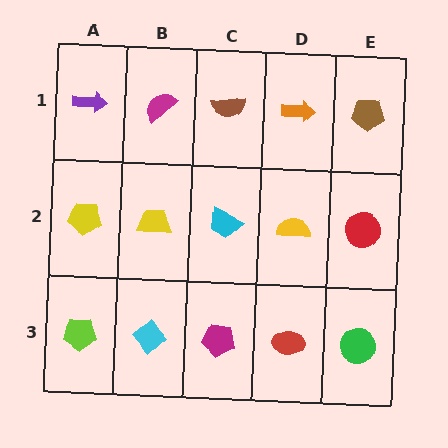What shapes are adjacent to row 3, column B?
A yellow trapezoid (row 2, column B), a lime pentagon (row 3, column A), a magenta pentagon (row 3, column C).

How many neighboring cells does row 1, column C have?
3.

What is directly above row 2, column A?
A purple arrow.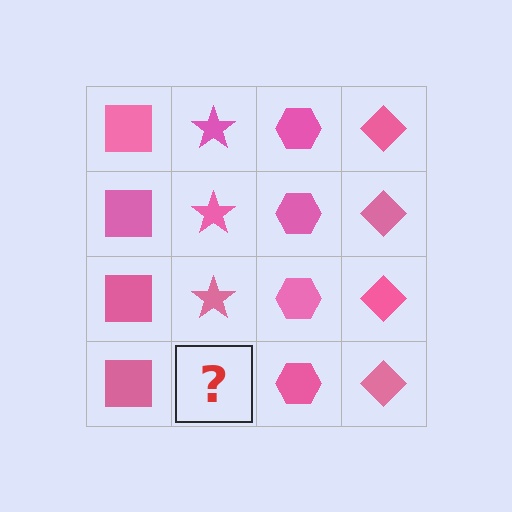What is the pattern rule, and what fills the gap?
The rule is that each column has a consistent shape. The gap should be filled with a pink star.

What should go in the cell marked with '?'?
The missing cell should contain a pink star.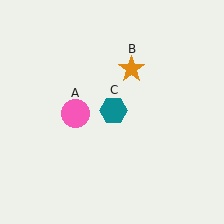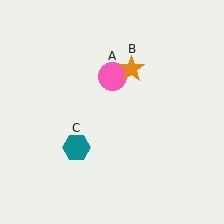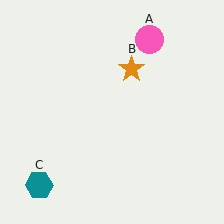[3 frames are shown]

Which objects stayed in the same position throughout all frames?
Orange star (object B) remained stationary.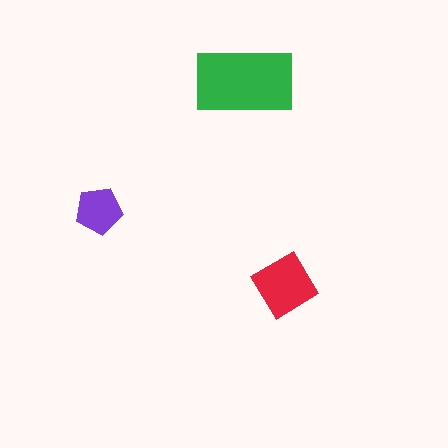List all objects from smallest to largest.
The purple pentagon, the red diamond, the green rectangle.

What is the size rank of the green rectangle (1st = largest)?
1st.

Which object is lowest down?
The red diamond is bottommost.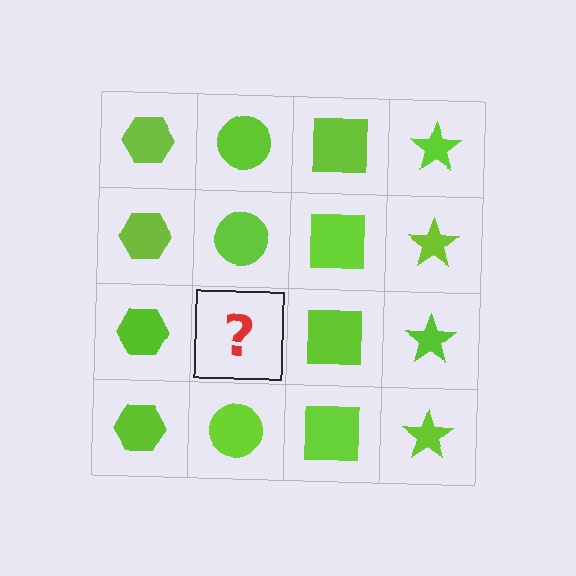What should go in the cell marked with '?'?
The missing cell should contain a lime circle.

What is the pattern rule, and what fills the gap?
The rule is that each column has a consistent shape. The gap should be filled with a lime circle.